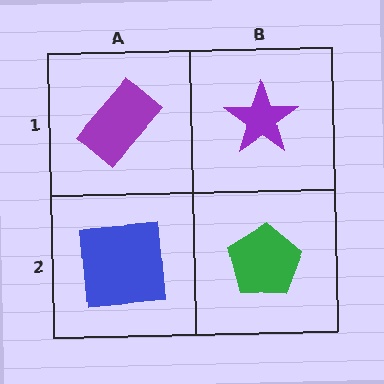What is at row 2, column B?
A green pentagon.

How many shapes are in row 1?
2 shapes.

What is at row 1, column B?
A purple star.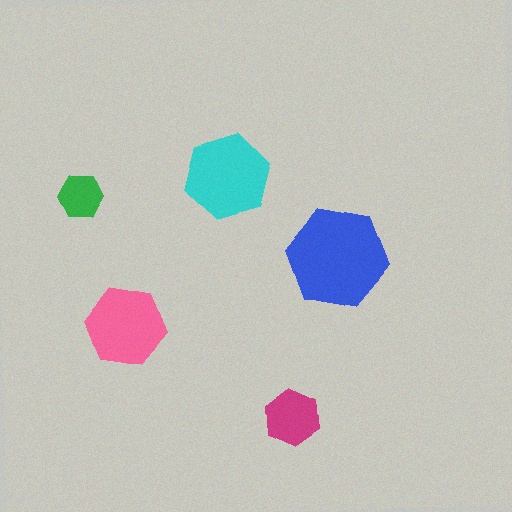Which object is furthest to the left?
The green hexagon is leftmost.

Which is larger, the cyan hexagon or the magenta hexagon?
The cyan one.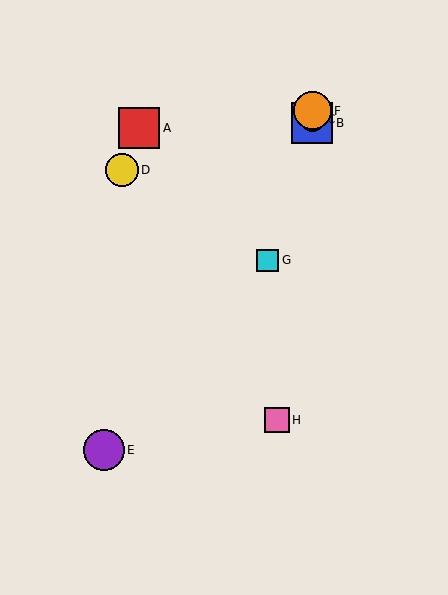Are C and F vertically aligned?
Yes, both are at x≈312.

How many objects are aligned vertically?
3 objects (B, C, F) are aligned vertically.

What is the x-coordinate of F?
Object F is at x≈312.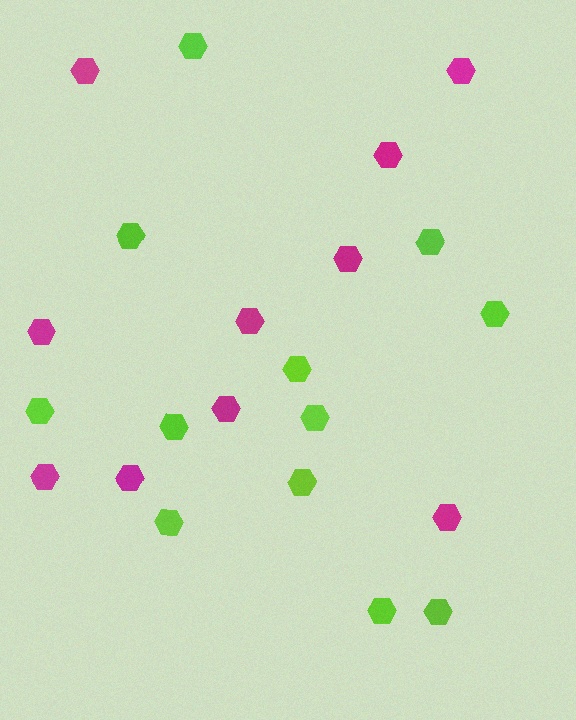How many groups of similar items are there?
There are 2 groups: one group of lime hexagons (12) and one group of magenta hexagons (10).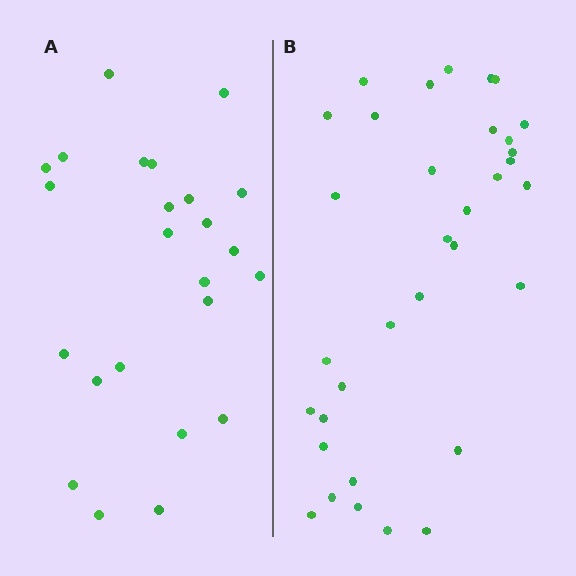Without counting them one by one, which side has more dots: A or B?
Region B (the right region) has more dots.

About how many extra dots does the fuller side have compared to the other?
Region B has roughly 10 or so more dots than region A.